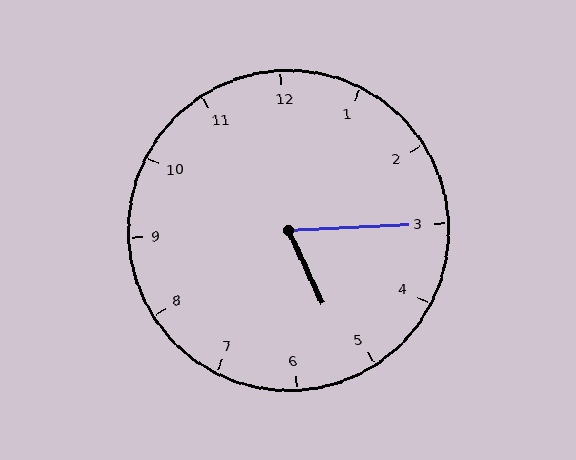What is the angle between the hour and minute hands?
Approximately 68 degrees.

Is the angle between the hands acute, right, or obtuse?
It is acute.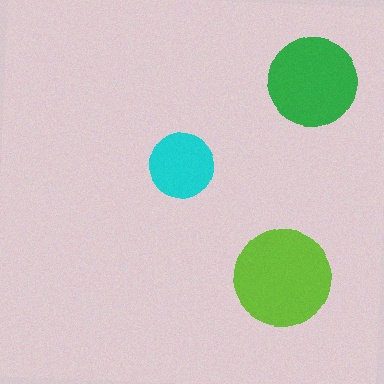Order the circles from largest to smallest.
the lime one, the green one, the cyan one.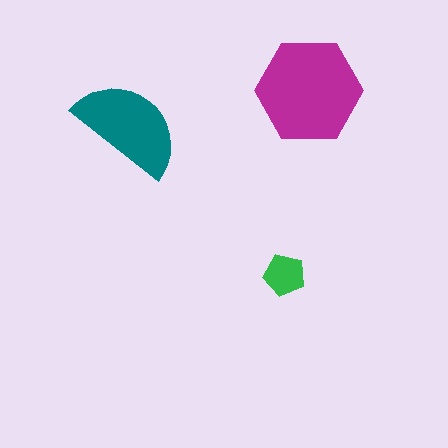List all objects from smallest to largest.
The green pentagon, the teal semicircle, the magenta hexagon.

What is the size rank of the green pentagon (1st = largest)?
3rd.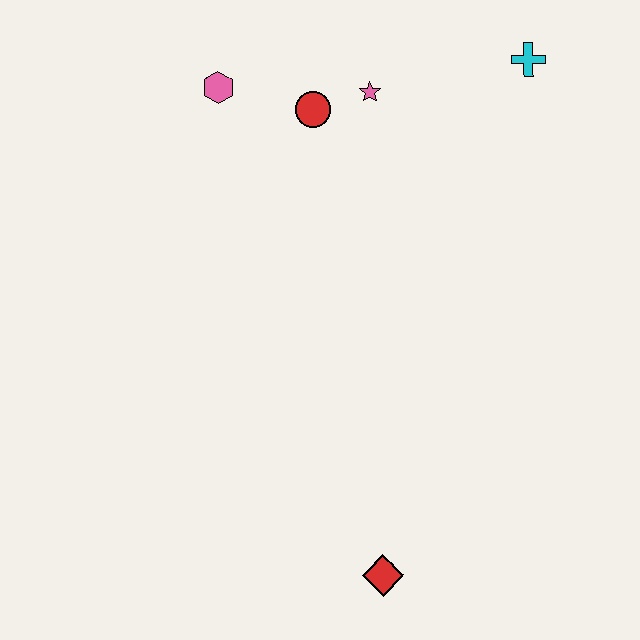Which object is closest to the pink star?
The red circle is closest to the pink star.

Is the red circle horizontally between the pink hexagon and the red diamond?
Yes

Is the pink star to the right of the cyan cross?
No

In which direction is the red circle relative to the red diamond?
The red circle is above the red diamond.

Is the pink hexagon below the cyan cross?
Yes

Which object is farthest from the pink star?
The red diamond is farthest from the pink star.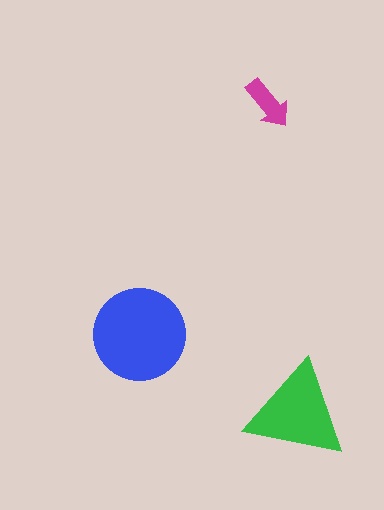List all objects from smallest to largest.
The magenta arrow, the green triangle, the blue circle.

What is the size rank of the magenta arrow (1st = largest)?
3rd.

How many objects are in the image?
There are 3 objects in the image.